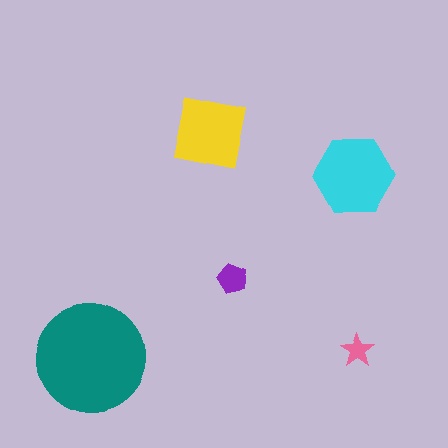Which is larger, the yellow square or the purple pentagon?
The yellow square.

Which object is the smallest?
The pink star.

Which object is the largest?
The teal circle.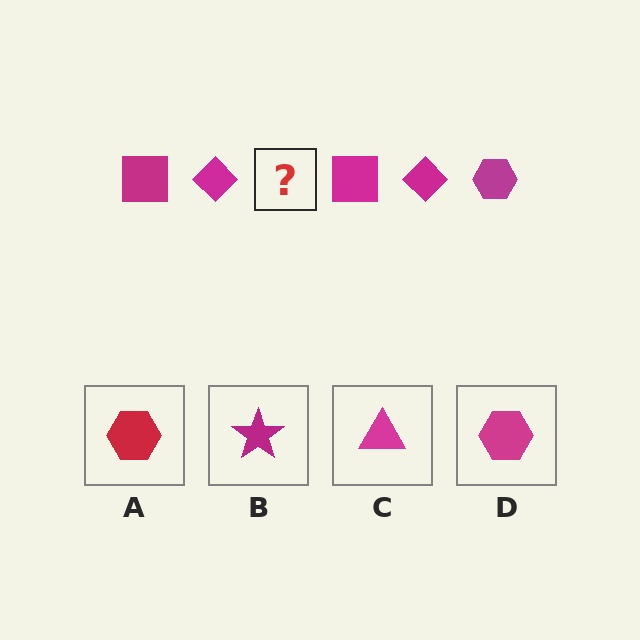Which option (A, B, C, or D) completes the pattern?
D.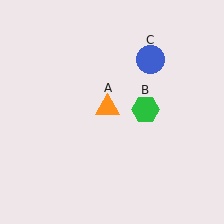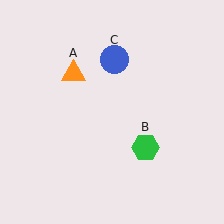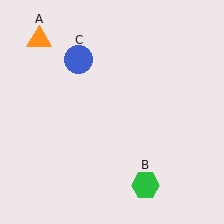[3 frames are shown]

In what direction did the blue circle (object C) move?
The blue circle (object C) moved left.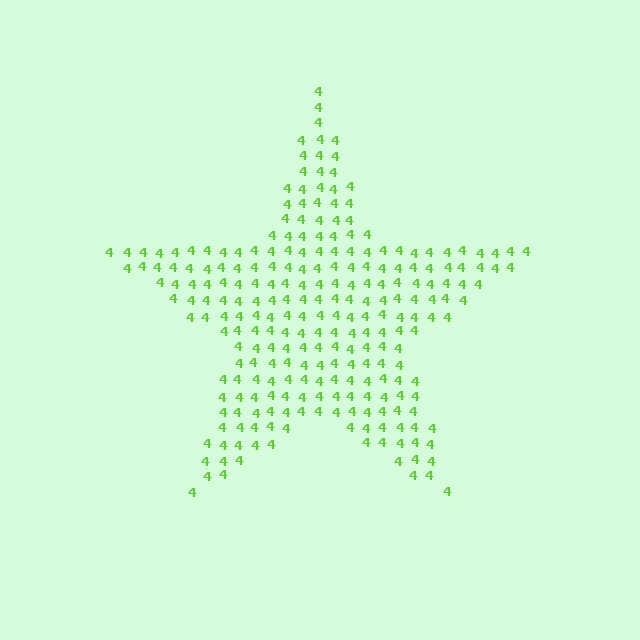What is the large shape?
The large shape is a star.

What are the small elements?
The small elements are digit 4's.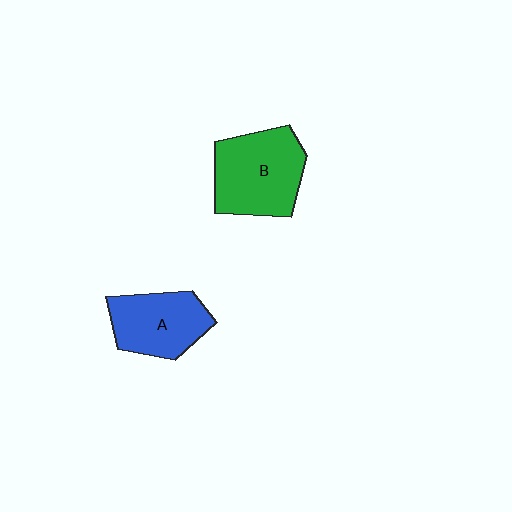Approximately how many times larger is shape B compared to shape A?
Approximately 1.3 times.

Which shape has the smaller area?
Shape A (blue).